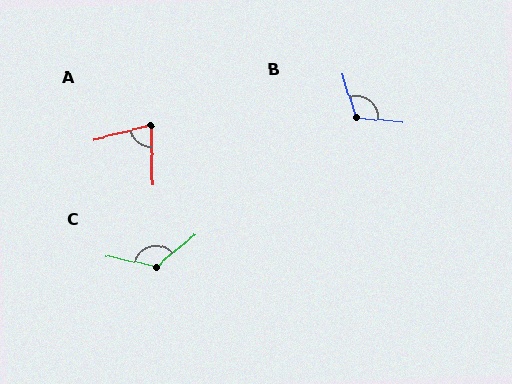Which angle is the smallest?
A, at approximately 77 degrees.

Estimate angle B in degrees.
Approximately 113 degrees.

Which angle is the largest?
C, at approximately 128 degrees.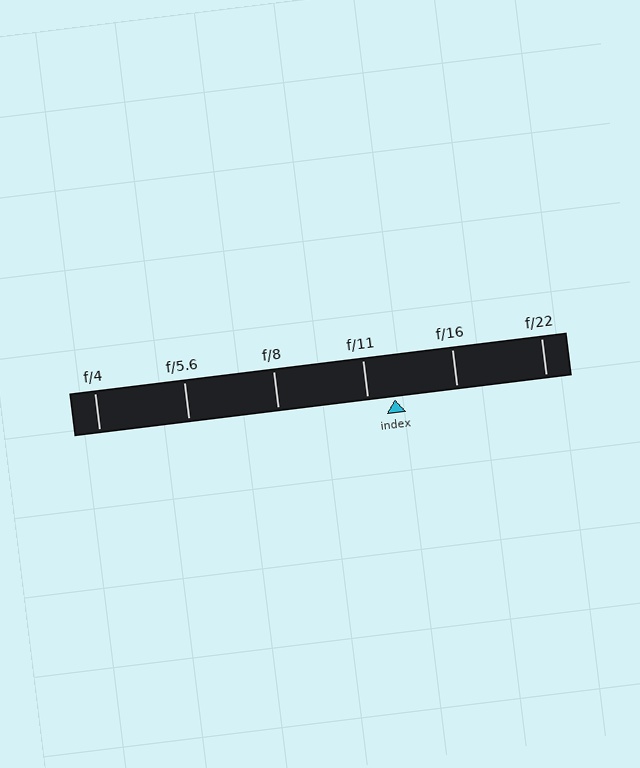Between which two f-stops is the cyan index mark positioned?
The index mark is between f/11 and f/16.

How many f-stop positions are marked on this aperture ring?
There are 6 f-stop positions marked.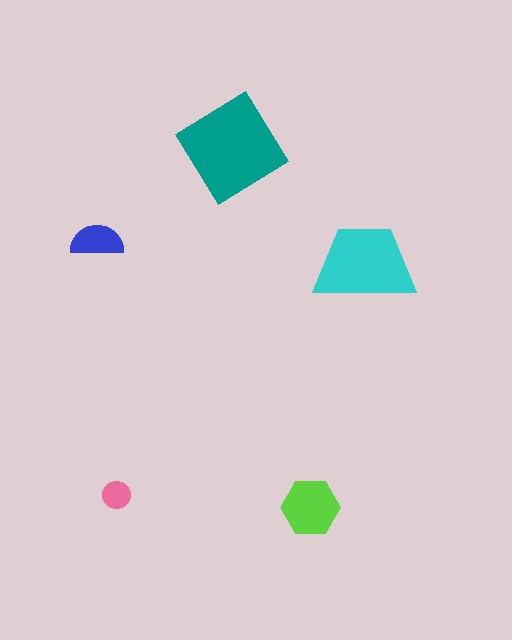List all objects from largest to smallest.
The teal diamond, the cyan trapezoid, the lime hexagon, the blue semicircle, the pink circle.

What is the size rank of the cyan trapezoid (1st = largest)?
2nd.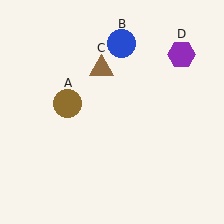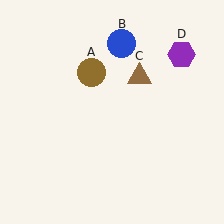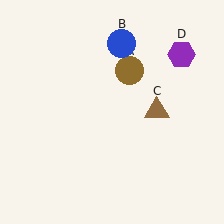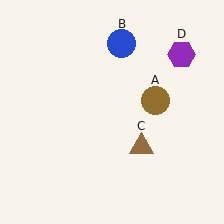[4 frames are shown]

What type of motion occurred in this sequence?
The brown circle (object A), brown triangle (object C) rotated clockwise around the center of the scene.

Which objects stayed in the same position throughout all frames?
Blue circle (object B) and purple hexagon (object D) remained stationary.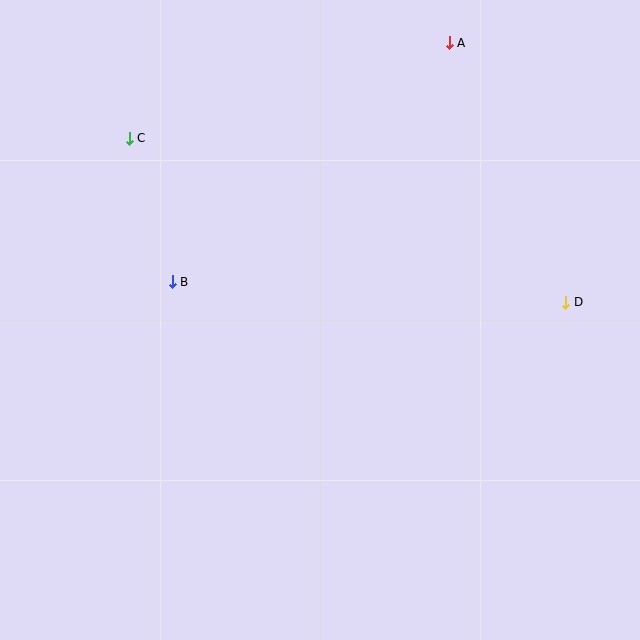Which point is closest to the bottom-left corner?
Point B is closest to the bottom-left corner.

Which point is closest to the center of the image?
Point B at (172, 282) is closest to the center.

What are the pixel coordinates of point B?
Point B is at (172, 282).